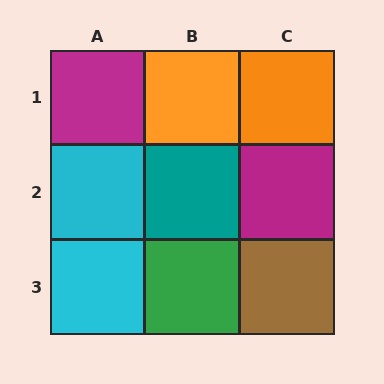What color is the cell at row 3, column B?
Green.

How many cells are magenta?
2 cells are magenta.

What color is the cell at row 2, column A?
Cyan.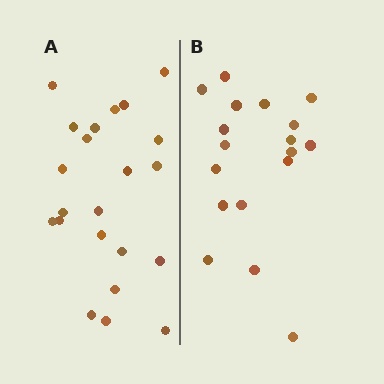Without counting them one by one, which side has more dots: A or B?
Region A (the left region) has more dots.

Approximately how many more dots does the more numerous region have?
Region A has about 4 more dots than region B.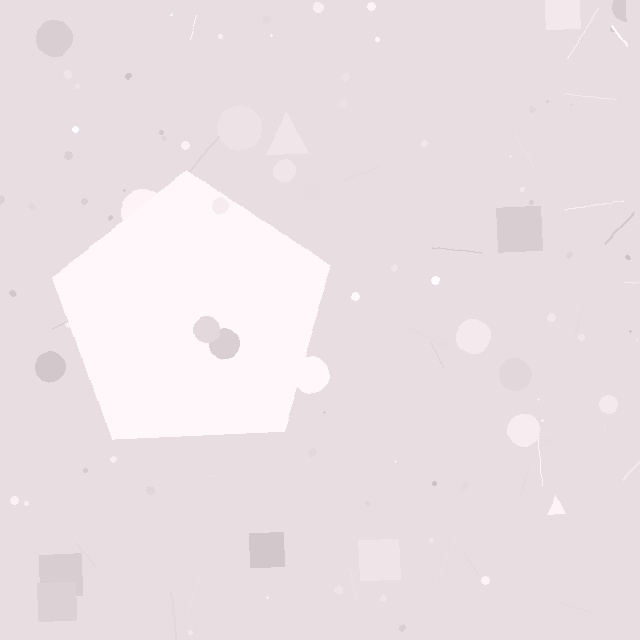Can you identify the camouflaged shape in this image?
The camouflaged shape is a pentagon.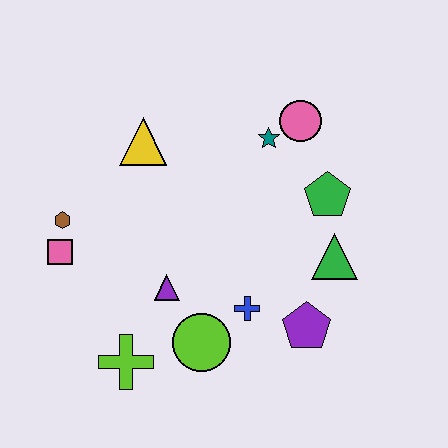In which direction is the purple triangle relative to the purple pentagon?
The purple triangle is to the left of the purple pentagon.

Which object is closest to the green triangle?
The green pentagon is closest to the green triangle.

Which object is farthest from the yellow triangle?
The purple pentagon is farthest from the yellow triangle.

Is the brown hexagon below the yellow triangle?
Yes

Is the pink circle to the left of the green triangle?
Yes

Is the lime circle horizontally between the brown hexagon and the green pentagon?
Yes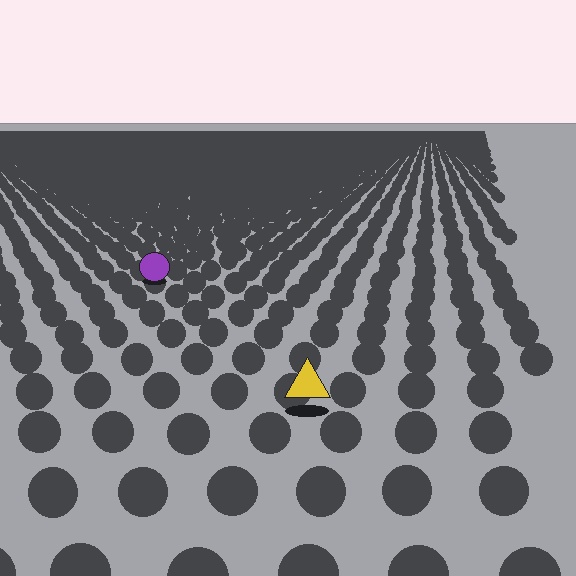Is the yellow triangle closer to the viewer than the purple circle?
Yes. The yellow triangle is closer — you can tell from the texture gradient: the ground texture is coarser near it.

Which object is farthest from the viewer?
The purple circle is farthest from the viewer. It appears smaller and the ground texture around it is denser.